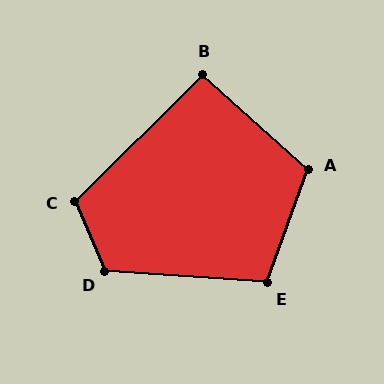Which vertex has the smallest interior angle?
B, at approximately 93 degrees.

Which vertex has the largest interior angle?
D, at approximately 118 degrees.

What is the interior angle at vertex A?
Approximately 112 degrees (obtuse).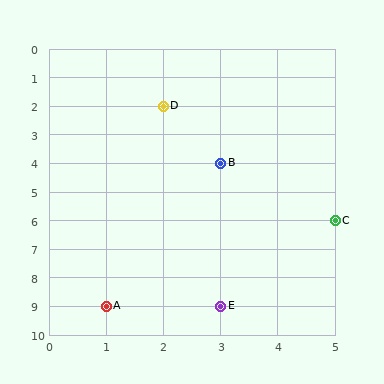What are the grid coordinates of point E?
Point E is at grid coordinates (3, 9).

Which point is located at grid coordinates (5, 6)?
Point C is at (5, 6).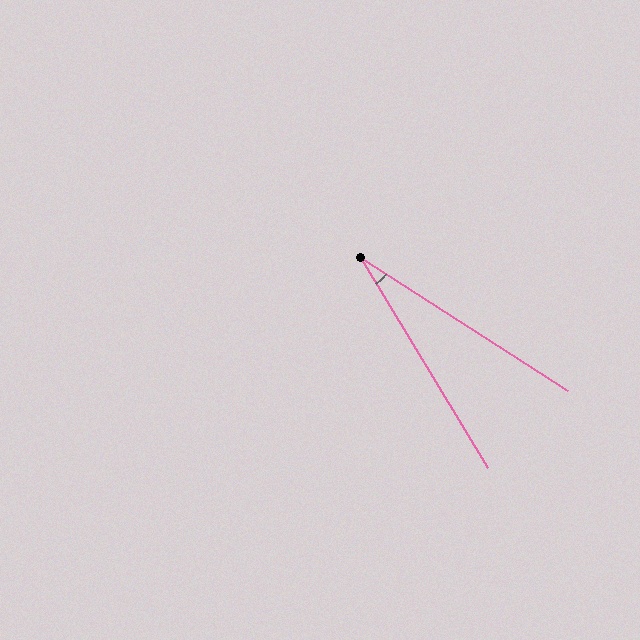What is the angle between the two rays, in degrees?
Approximately 26 degrees.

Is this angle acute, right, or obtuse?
It is acute.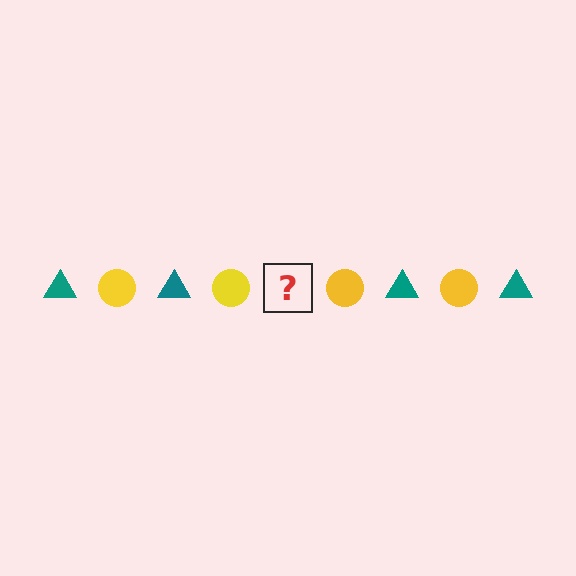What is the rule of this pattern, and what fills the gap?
The rule is that the pattern alternates between teal triangle and yellow circle. The gap should be filled with a teal triangle.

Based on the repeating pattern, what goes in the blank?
The blank should be a teal triangle.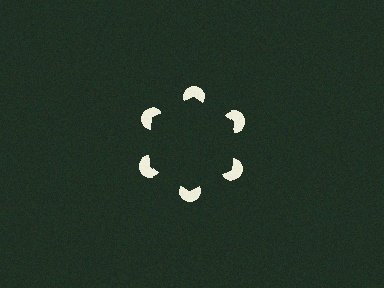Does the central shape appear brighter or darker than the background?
It typically appears slightly darker than the background, even though no actual brightness change is drawn.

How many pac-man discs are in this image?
There are 6 — one at each vertex of the illusory hexagon.